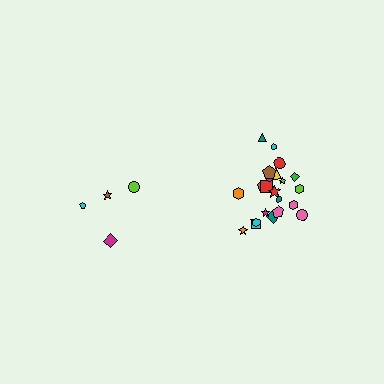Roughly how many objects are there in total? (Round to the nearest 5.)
Roughly 25 objects in total.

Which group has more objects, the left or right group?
The right group.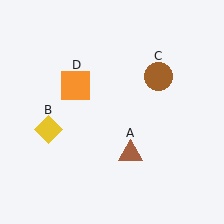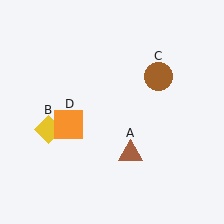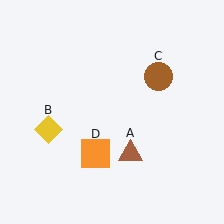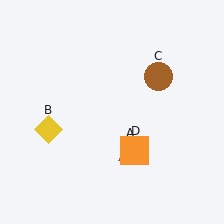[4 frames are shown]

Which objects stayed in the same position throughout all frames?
Brown triangle (object A) and yellow diamond (object B) and brown circle (object C) remained stationary.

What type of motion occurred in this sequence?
The orange square (object D) rotated counterclockwise around the center of the scene.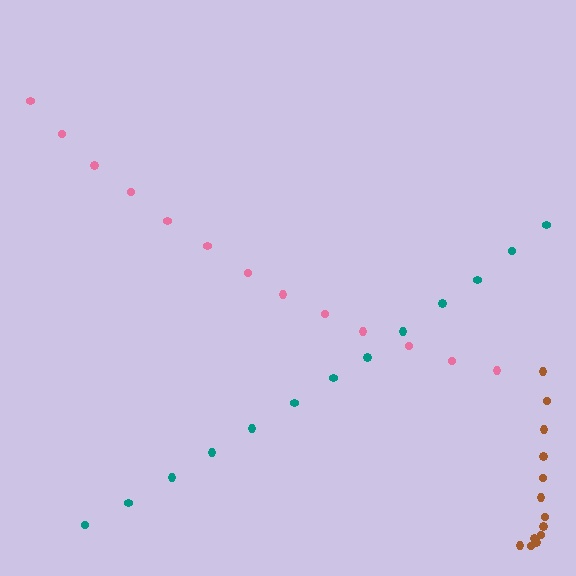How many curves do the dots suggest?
There are 3 distinct paths.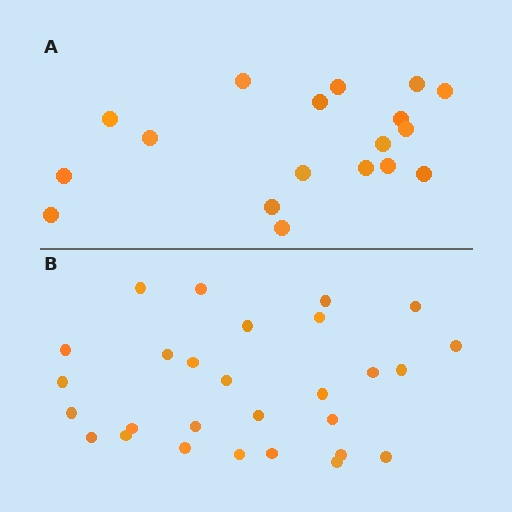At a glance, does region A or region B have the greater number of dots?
Region B (the bottom region) has more dots.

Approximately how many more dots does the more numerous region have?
Region B has roughly 10 or so more dots than region A.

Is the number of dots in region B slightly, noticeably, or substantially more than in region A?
Region B has substantially more. The ratio is roughly 1.6 to 1.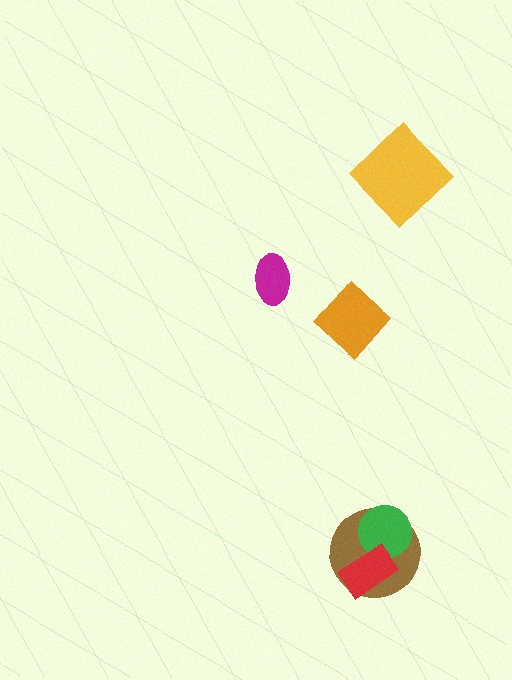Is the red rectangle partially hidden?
No, no other shape covers it.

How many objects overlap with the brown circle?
2 objects overlap with the brown circle.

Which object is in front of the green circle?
The red rectangle is in front of the green circle.